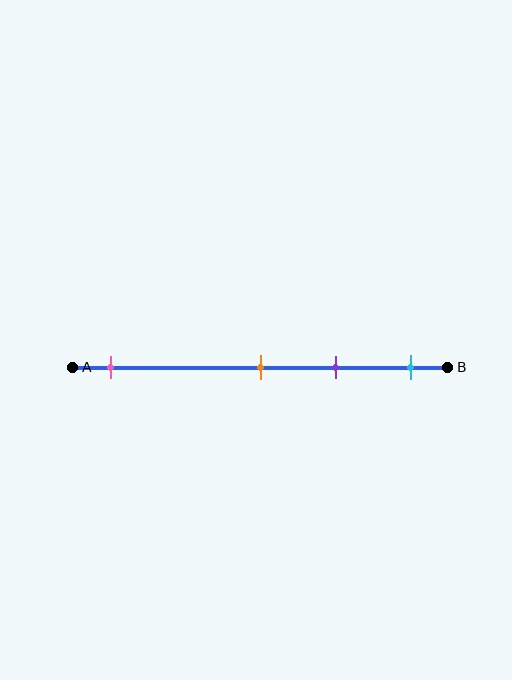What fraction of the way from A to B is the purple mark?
The purple mark is approximately 70% (0.7) of the way from A to B.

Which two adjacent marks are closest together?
The orange and purple marks are the closest adjacent pair.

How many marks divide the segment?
There are 4 marks dividing the segment.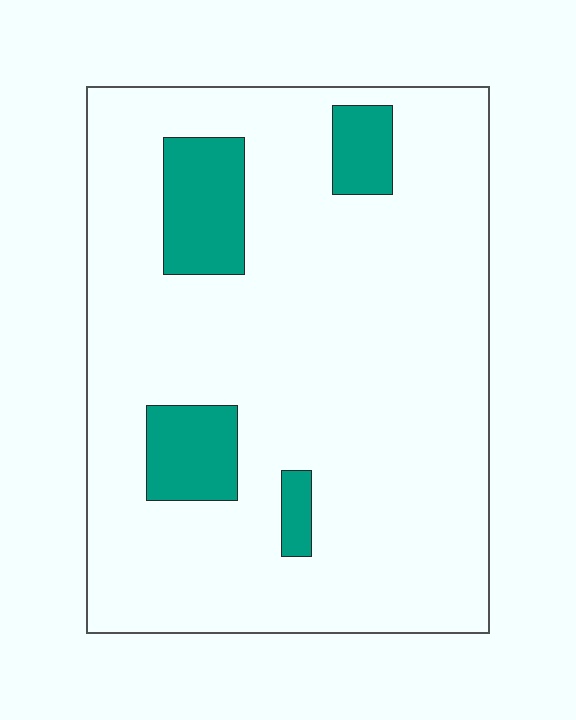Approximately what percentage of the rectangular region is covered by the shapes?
Approximately 15%.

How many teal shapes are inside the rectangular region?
4.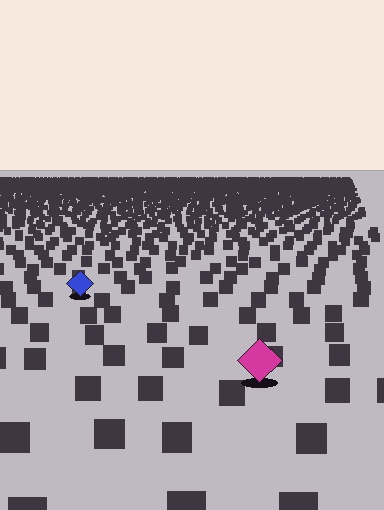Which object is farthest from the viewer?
The blue diamond is farthest from the viewer. It appears smaller and the ground texture around it is denser.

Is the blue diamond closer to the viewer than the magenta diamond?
No. The magenta diamond is closer — you can tell from the texture gradient: the ground texture is coarser near it.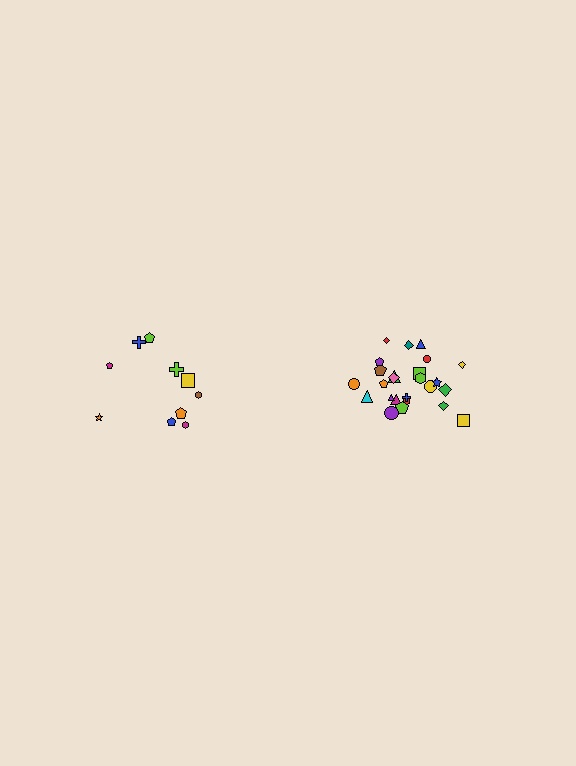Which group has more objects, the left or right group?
The right group.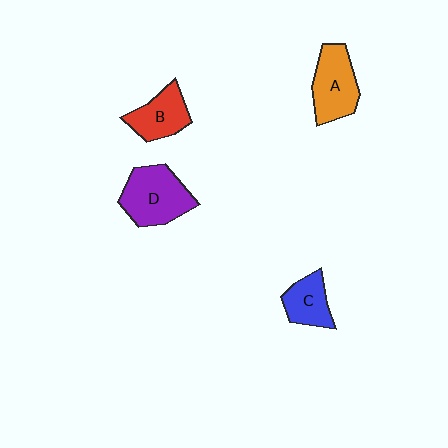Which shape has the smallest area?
Shape C (blue).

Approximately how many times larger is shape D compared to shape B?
Approximately 1.4 times.